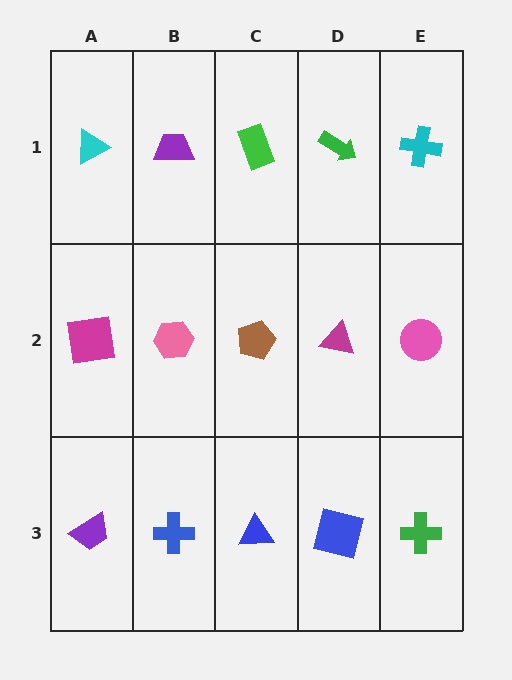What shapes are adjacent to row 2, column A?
A cyan triangle (row 1, column A), a purple trapezoid (row 3, column A), a pink hexagon (row 2, column B).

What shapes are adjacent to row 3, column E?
A pink circle (row 2, column E), a blue square (row 3, column D).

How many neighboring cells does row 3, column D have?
3.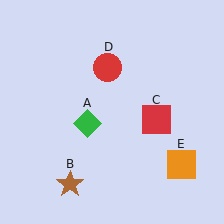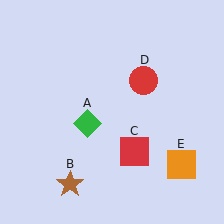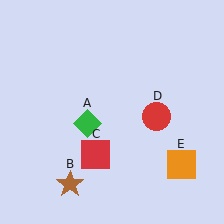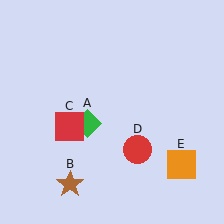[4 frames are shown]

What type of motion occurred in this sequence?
The red square (object C), red circle (object D) rotated clockwise around the center of the scene.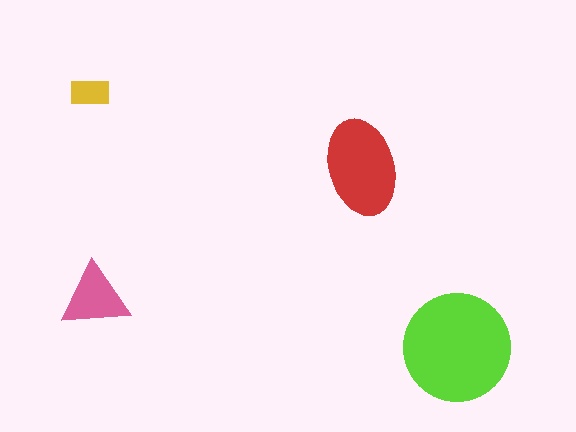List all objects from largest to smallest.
The lime circle, the red ellipse, the pink triangle, the yellow rectangle.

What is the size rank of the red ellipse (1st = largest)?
2nd.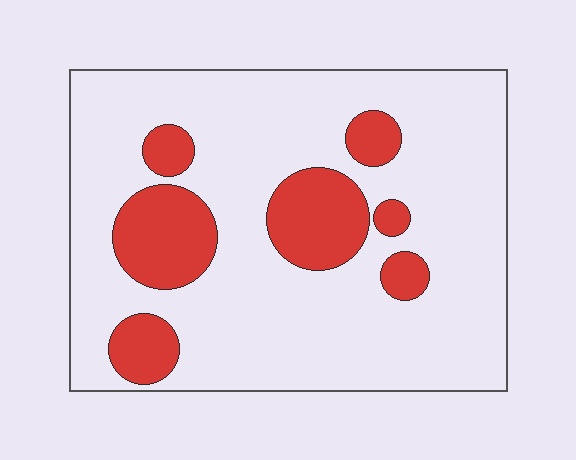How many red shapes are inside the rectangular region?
7.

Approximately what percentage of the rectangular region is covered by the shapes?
Approximately 20%.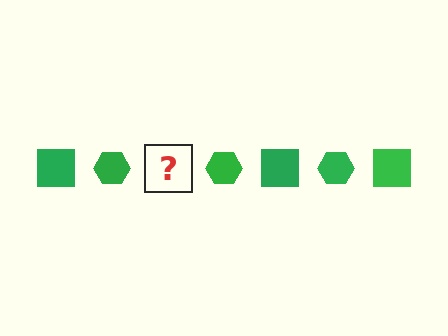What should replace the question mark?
The question mark should be replaced with a green square.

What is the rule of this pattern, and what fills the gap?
The rule is that the pattern cycles through square, hexagon shapes in green. The gap should be filled with a green square.